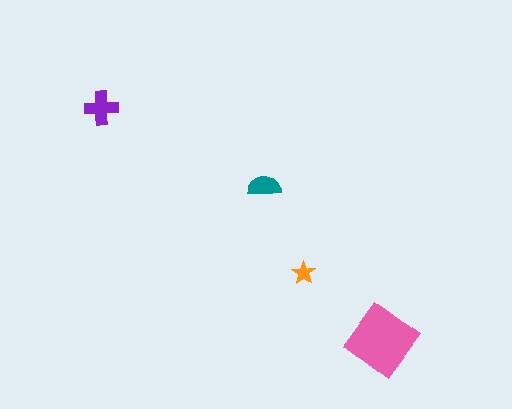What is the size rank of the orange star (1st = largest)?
4th.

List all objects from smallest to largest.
The orange star, the teal semicircle, the purple cross, the pink diamond.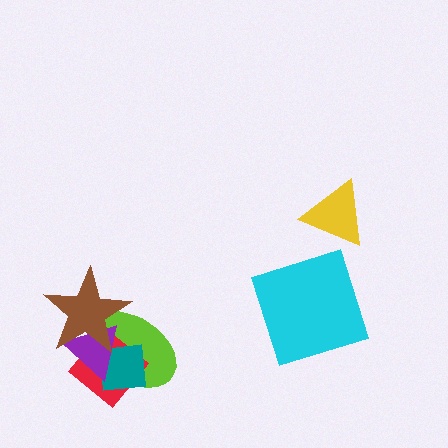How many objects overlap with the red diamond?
4 objects overlap with the red diamond.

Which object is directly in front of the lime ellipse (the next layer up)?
The red diamond is directly in front of the lime ellipse.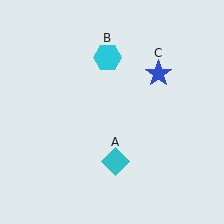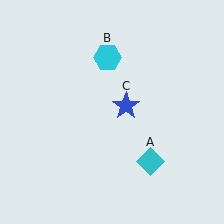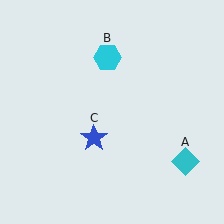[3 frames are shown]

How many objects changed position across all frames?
2 objects changed position: cyan diamond (object A), blue star (object C).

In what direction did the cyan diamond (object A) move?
The cyan diamond (object A) moved right.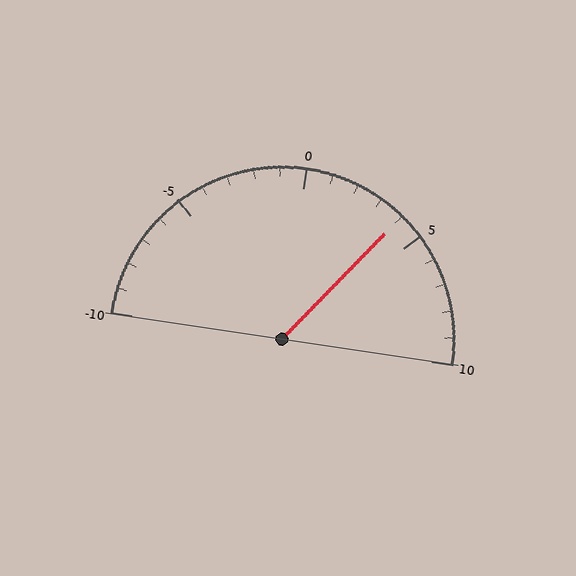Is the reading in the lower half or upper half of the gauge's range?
The reading is in the upper half of the range (-10 to 10).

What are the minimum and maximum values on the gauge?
The gauge ranges from -10 to 10.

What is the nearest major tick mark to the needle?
The nearest major tick mark is 5.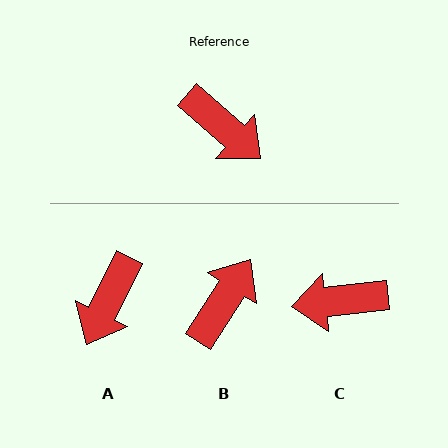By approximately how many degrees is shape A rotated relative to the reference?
Approximately 75 degrees clockwise.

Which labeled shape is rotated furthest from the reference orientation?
C, about 132 degrees away.